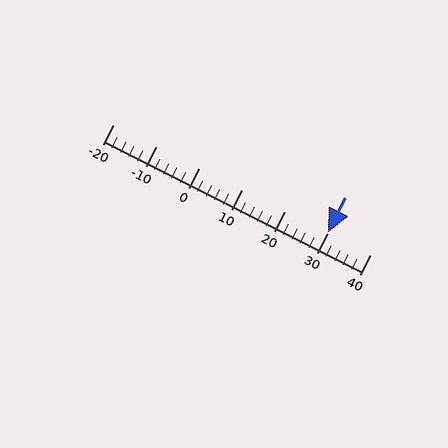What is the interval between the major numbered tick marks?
The major tick marks are spaced 10 units apart.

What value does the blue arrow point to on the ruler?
The blue arrow points to approximately 30.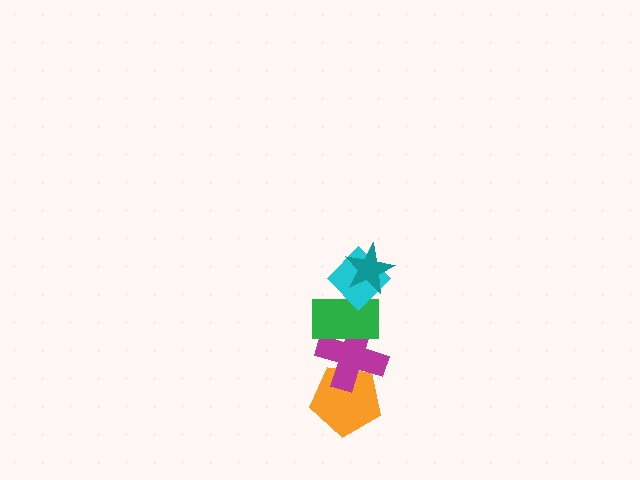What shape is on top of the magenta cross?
The green rectangle is on top of the magenta cross.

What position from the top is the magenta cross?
The magenta cross is 4th from the top.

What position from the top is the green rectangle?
The green rectangle is 3rd from the top.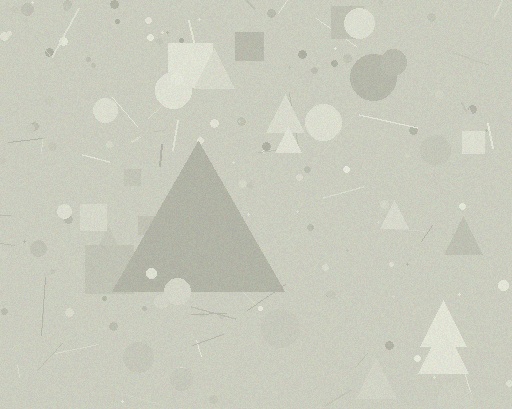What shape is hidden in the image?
A triangle is hidden in the image.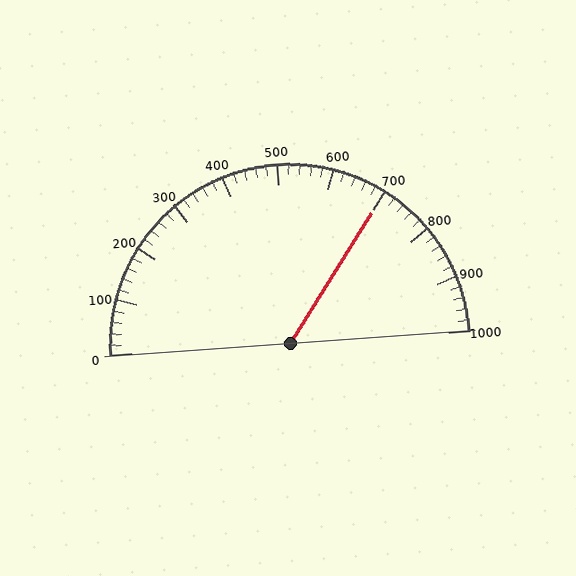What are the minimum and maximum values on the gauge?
The gauge ranges from 0 to 1000.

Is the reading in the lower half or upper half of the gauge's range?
The reading is in the upper half of the range (0 to 1000).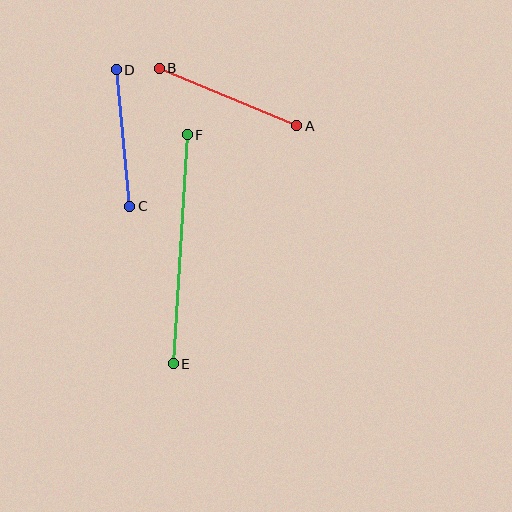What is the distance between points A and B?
The distance is approximately 149 pixels.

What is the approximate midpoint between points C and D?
The midpoint is at approximately (123, 138) pixels.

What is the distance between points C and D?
The distance is approximately 137 pixels.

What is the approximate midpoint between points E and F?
The midpoint is at approximately (180, 249) pixels.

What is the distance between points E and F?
The distance is approximately 229 pixels.